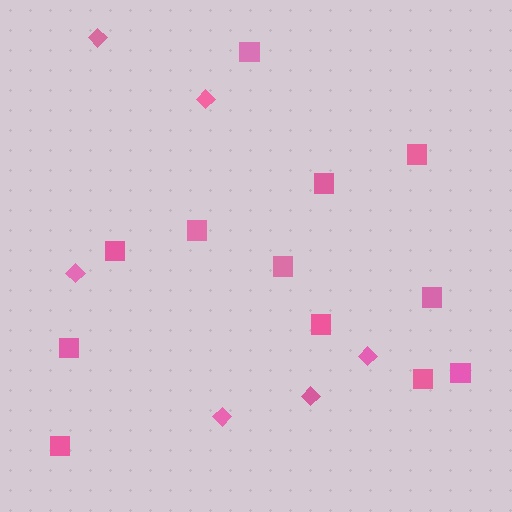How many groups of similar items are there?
There are 2 groups: one group of squares (12) and one group of diamonds (6).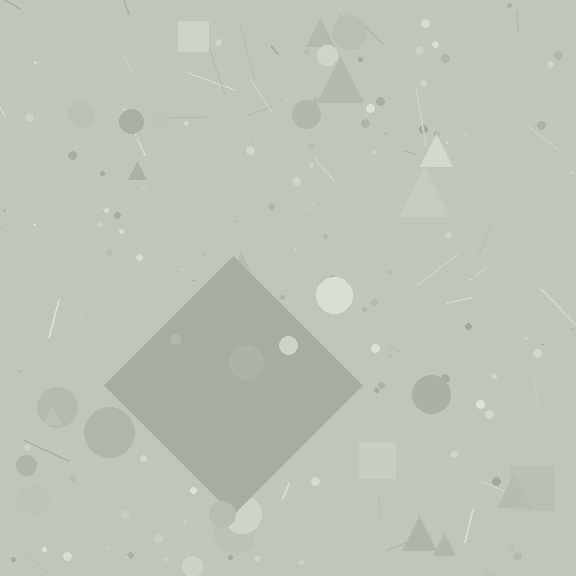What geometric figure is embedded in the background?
A diamond is embedded in the background.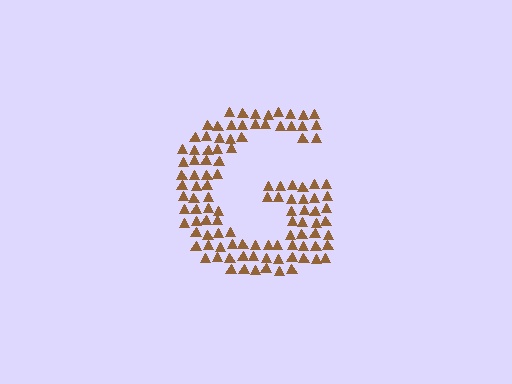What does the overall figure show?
The overall figure shows the letter G.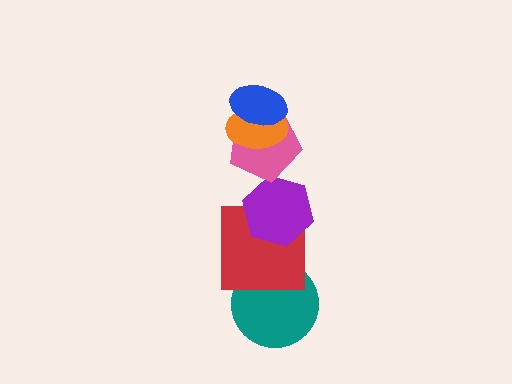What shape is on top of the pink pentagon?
The orange ellipse is on top of the pink pentagon.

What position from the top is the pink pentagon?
The pink pentagon is 3rd from the top.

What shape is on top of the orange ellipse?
The blue ellipse is on top of the orange ellipse.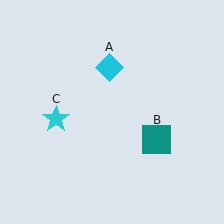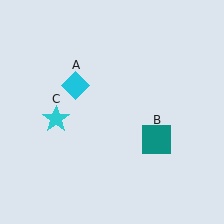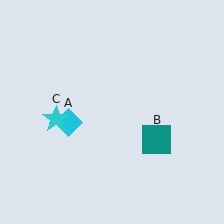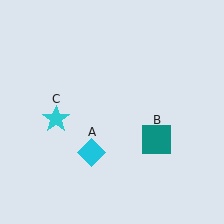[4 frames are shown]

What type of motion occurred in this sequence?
The cyan diamond (object A) rotated counterclockwise around the center of the scene.